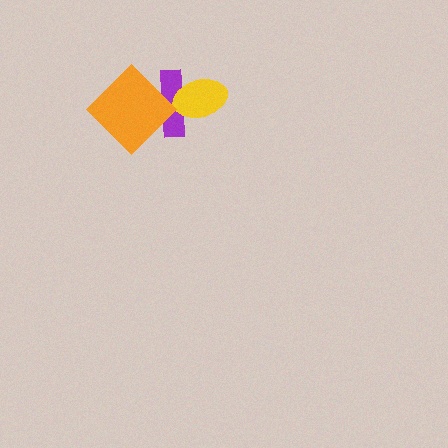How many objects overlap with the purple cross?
2 objects overlap with the purple cross.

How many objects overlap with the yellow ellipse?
1 object overlaps with the yellow ellipse.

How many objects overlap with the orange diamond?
1 object overlaps with the orange diamond.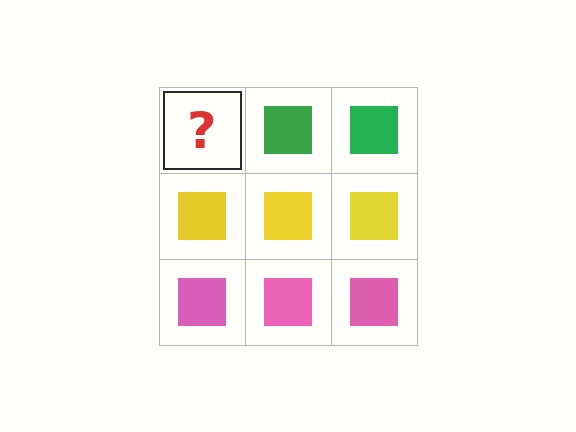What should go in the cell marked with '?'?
The missing cell should contain a green square.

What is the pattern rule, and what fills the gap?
The rule is that each row has a consistent color. The gap should be filled with a green square.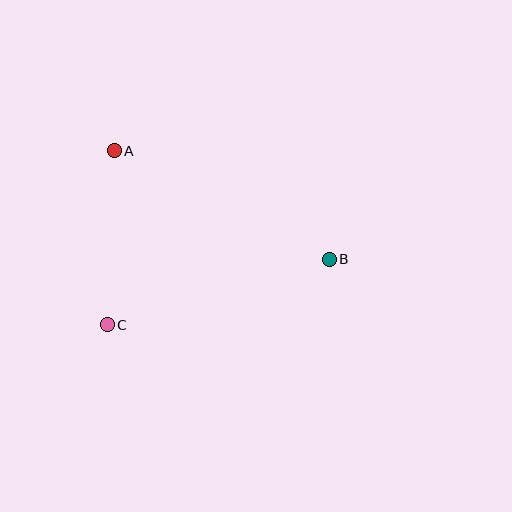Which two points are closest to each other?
Points A and C are closest to each other.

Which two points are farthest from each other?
Points A and B are farthest from each other.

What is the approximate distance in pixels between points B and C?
The distance between B and C is approximately 231 pixels.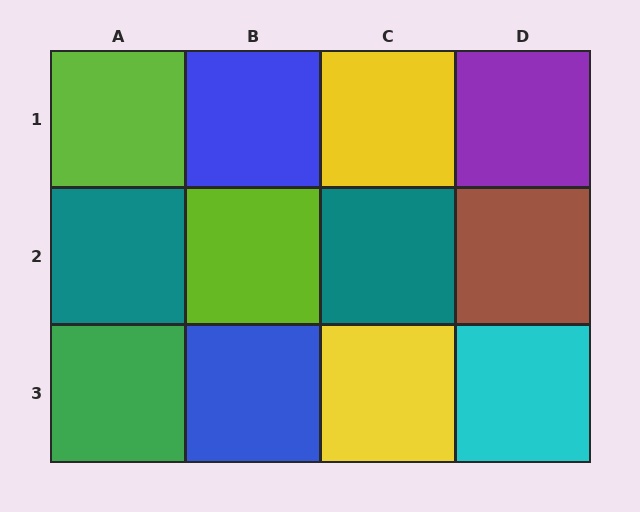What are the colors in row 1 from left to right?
Lime, blue, yellow, purple.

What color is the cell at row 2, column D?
Brown.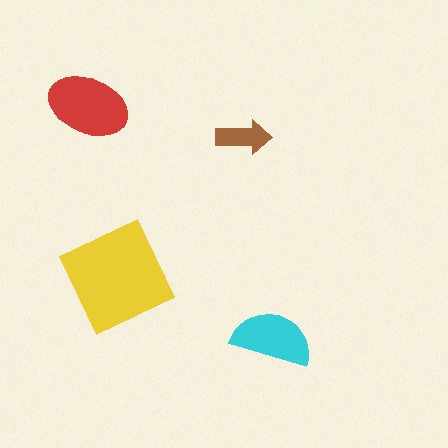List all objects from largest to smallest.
The yellow diamond, the red ellipse, the cyan semicircle, the brown arrow.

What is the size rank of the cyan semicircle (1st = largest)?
3rd.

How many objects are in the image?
There are 4 objects in the image.